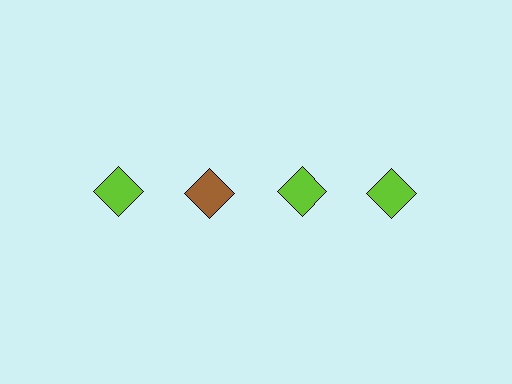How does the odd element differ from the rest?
It has a different color: brown instead of lime.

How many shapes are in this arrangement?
There are 4 shapes arranged in a grid pattern.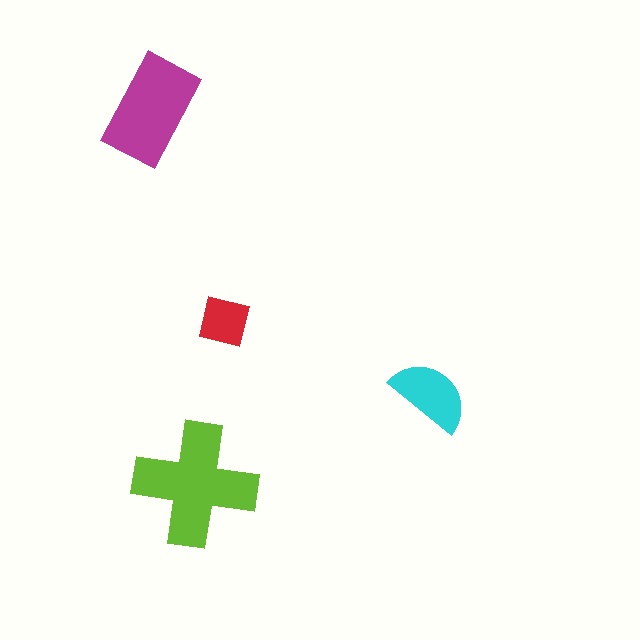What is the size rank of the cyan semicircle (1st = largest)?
3rd.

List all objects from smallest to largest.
The red square, the cyan semicircle, the magenta rectangle, the lime cross.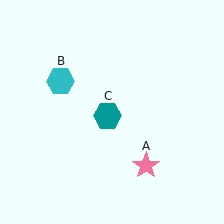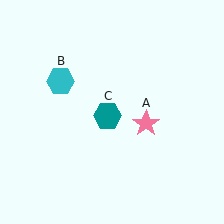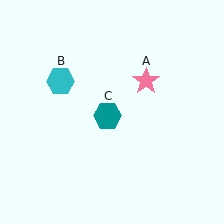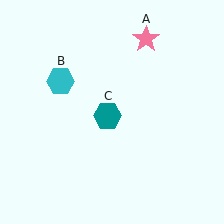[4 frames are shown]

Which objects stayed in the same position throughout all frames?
Cyan hexagon (object B) and teal hexagon (object C) remained stationary.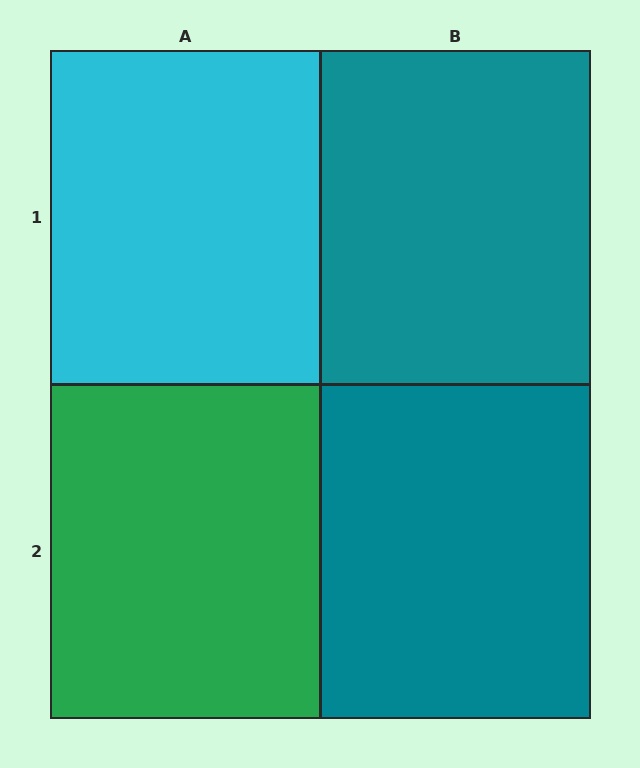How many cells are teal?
2 cells are teal.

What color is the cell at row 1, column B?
Teal.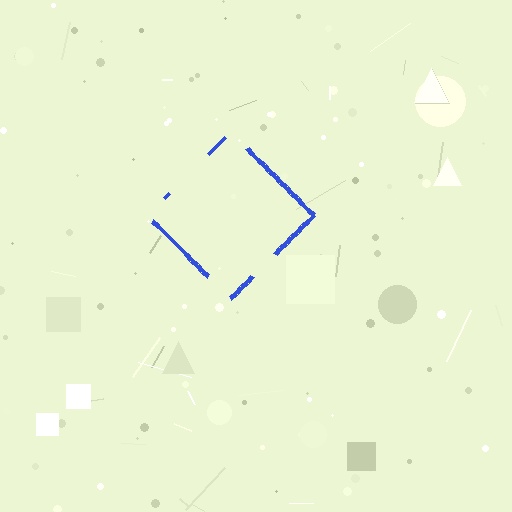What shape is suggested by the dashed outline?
The dashed outline suggests a diamond.